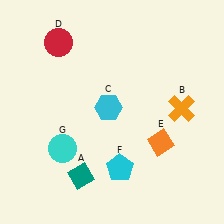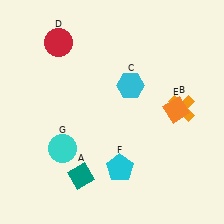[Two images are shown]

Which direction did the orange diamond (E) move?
The orange diamond (E) moved up.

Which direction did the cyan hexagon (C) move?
The cyan hexagon (C) moved right.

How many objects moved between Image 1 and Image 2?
2 objects moved between the two images.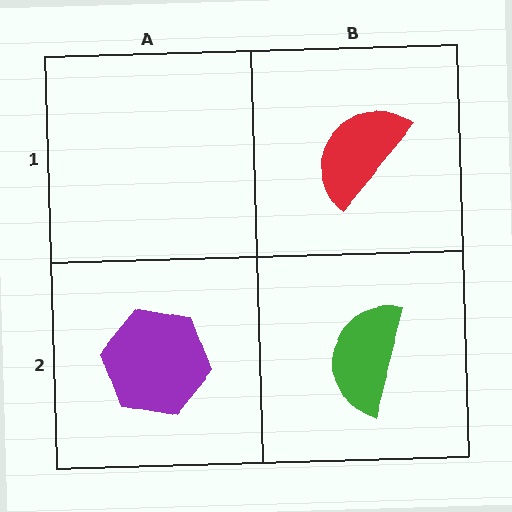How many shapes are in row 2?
2 shapes.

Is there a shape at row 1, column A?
No, that cell is empty.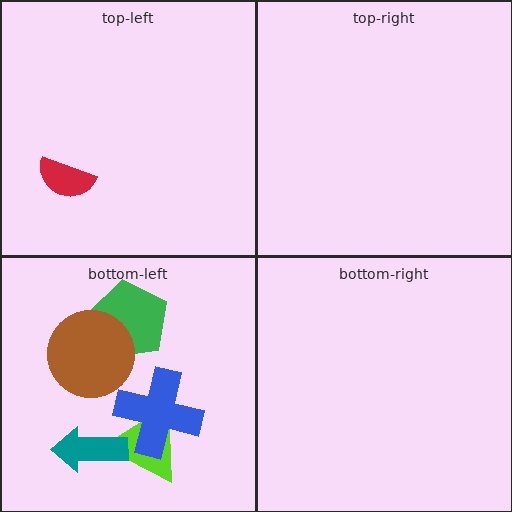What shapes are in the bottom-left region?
The lime triangle, the blue cross, the green pentagon, the brown circle, the teal arrow.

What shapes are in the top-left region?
The red semicircle.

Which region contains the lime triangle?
The bottom-left region.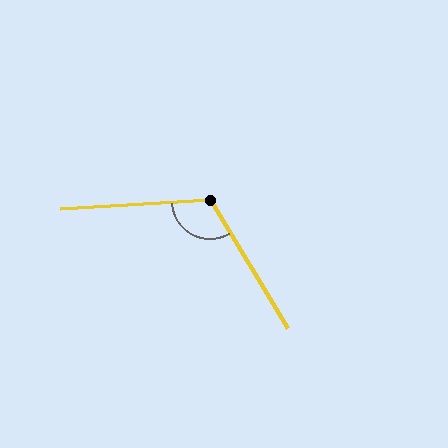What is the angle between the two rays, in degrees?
Approximately 118 degrees.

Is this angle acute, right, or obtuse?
It is obtuse.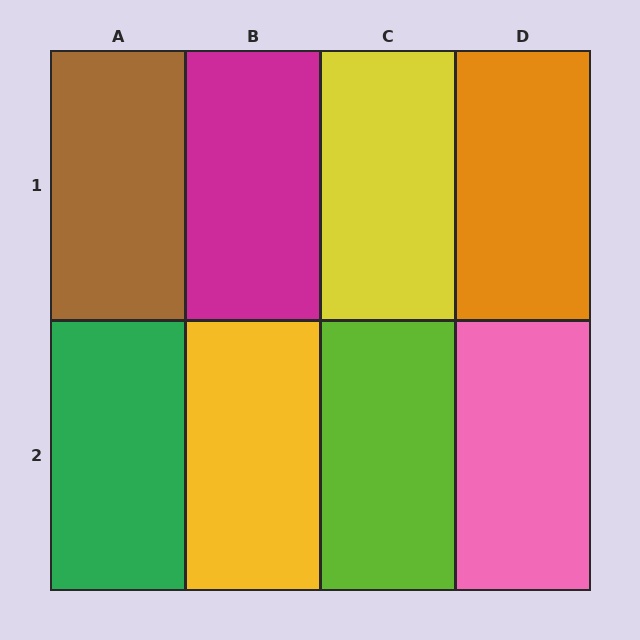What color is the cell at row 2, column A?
Green.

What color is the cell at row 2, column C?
Lime.